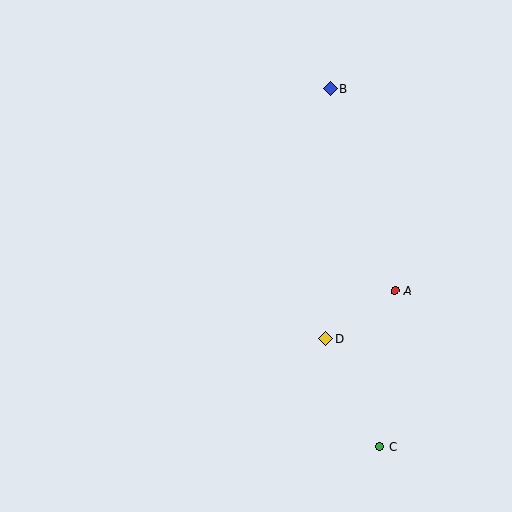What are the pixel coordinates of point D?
Point D is at (326, 338).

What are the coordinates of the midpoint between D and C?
The midpoint between D and C is at (353, 393).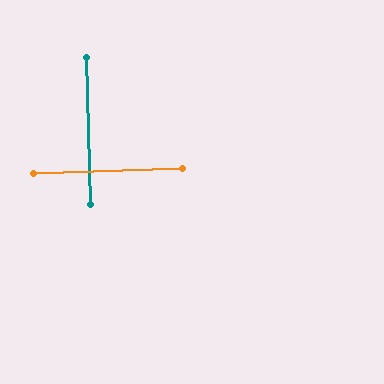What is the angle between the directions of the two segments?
Approximately 90 degrees.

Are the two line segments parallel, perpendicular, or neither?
Perpendicular — they meet at approximately 90°.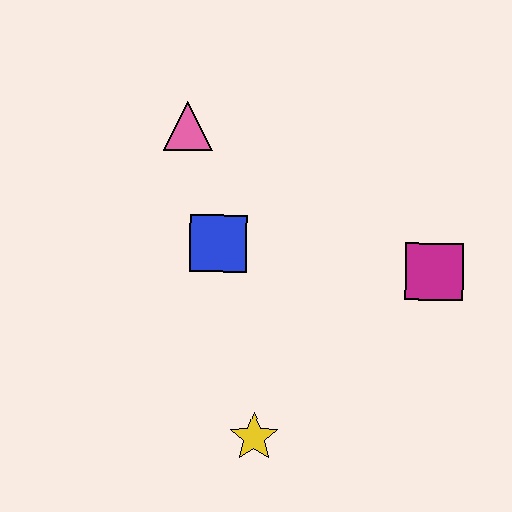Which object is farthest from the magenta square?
The pink triangle is farthest from the magenta square.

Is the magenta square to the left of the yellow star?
No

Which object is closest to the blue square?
The pink triangle is closest to the blue square.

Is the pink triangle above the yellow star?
Yes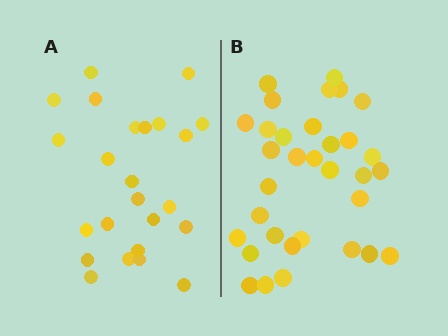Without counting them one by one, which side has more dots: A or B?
Region B (the right region) has more dots.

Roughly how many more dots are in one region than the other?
Region B has roughly 8 or so more dots than region A.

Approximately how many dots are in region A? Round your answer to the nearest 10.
About 20 dots. (The exact count is 24, which rounds to 20.)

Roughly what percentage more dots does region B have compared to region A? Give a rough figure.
About 40% more.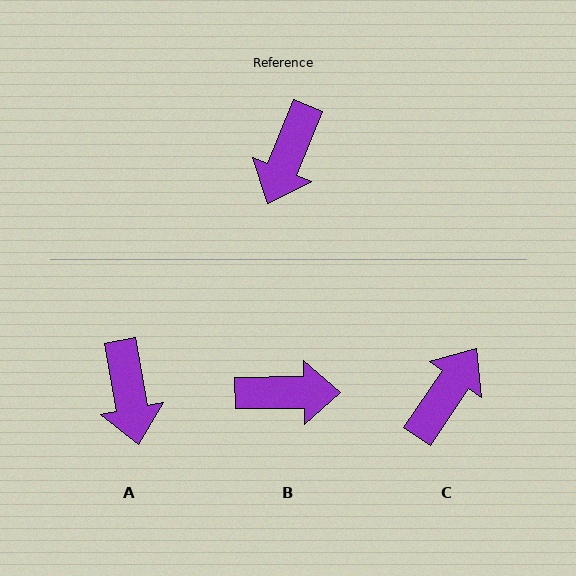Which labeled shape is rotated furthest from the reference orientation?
C, about 168 degrees away.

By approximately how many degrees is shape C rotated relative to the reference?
Approximately 168 degrees counter-clockwise.